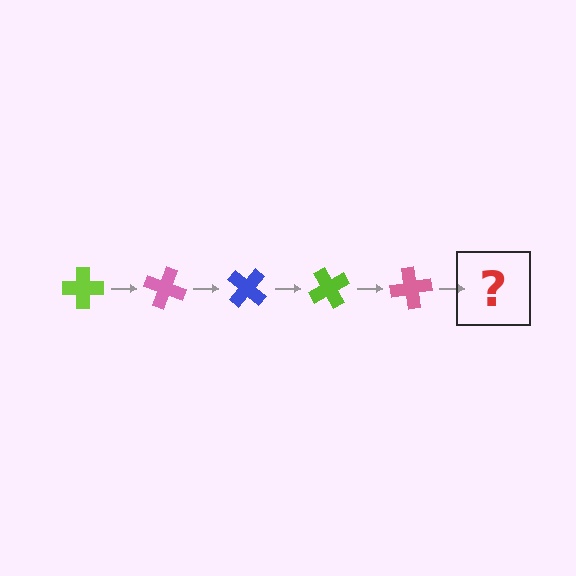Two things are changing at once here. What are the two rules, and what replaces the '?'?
The two rules are that it rotates 20 degrees each step and the color cycles through lime, pink, and blue. The '?' should be a blue cross, rotated 100 degrees from the start.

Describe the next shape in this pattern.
It should be a blue cross, rotated 100 degrees from the start.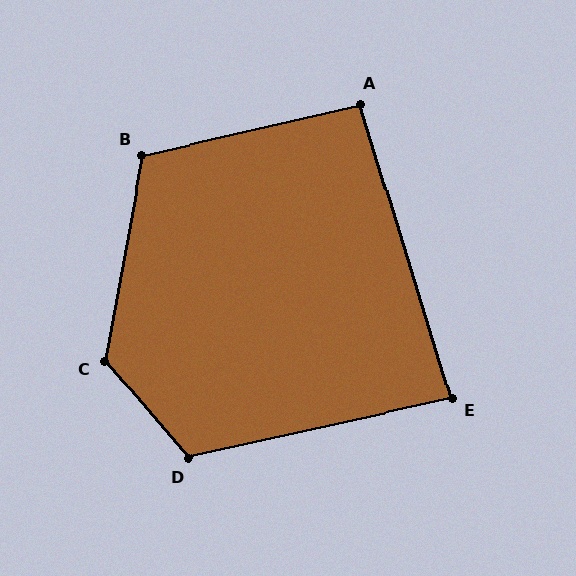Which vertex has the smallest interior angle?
E, at approximately 86 degrees.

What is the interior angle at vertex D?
Approximately 118 degrees (obtuse).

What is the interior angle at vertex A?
Approximately 94 degrees (approximately right).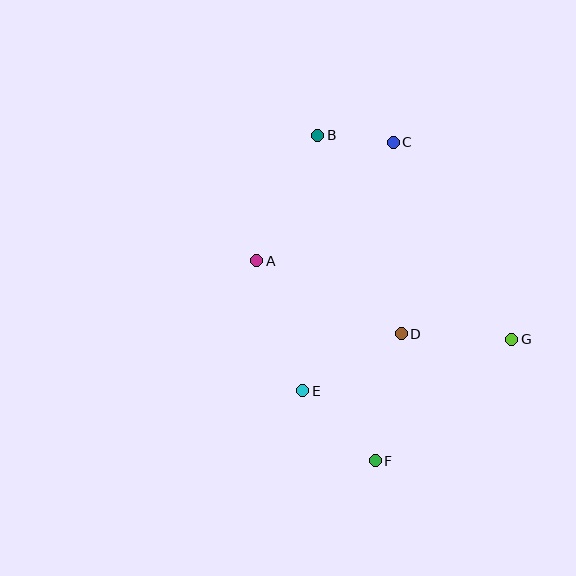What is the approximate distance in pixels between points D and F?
The distance between D and F is approximately 129 pixels.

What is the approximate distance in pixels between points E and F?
The distance between E and F is approximately 101 pixels.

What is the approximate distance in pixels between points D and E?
The distance between D and E is approximately 114 pixels.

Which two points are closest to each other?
Points B and C are closest to each other.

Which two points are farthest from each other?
Points B and F are farthest from each other.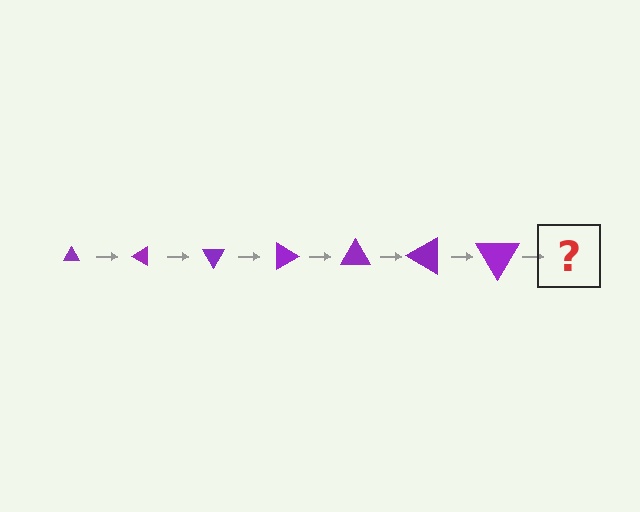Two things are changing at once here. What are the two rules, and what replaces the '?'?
The two rules are that the triangle grows larger each step and it rotates 30 degrees each step. The '?' should be a triangle, larger than the previous one and rotated 210 degrees from the start.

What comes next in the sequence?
The next element should be a triangle, larger than the previous one and rotated 210 degrees from the start.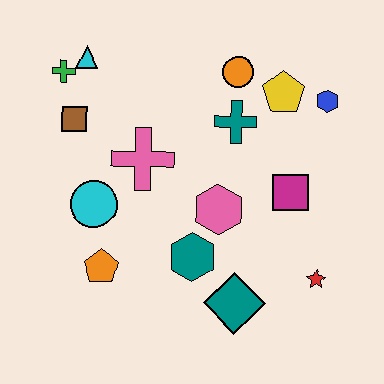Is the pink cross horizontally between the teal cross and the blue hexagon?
No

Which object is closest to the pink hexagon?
The teal hexagon is closest to the pink hexagon.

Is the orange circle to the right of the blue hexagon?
No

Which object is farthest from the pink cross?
The red star is farthest from the pink cross.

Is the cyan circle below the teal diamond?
No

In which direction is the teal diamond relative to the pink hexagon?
The teal diamond is below the pink hexagon.